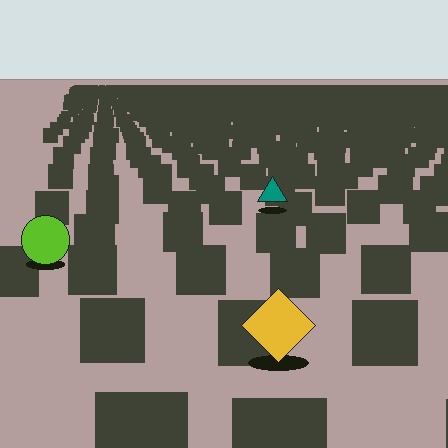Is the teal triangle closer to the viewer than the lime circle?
No. The lime circle is closer — you can tell from the texture gradient: the ground texture is coarser near it.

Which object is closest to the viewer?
The yellow diamond is closest. The texture marks near it are larger and more spread out.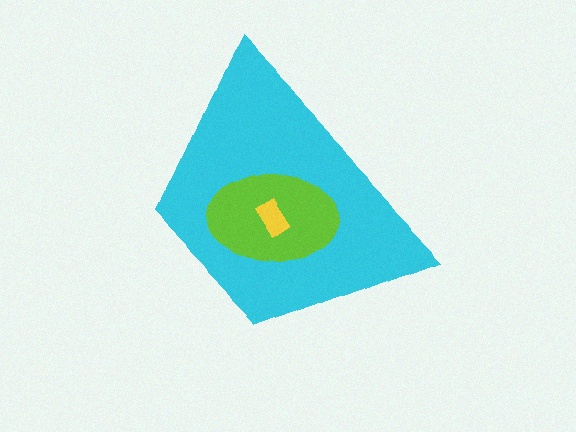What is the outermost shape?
The cyan trapezoid.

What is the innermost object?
The yellow rectangle.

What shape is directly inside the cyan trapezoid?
The lime ellipse.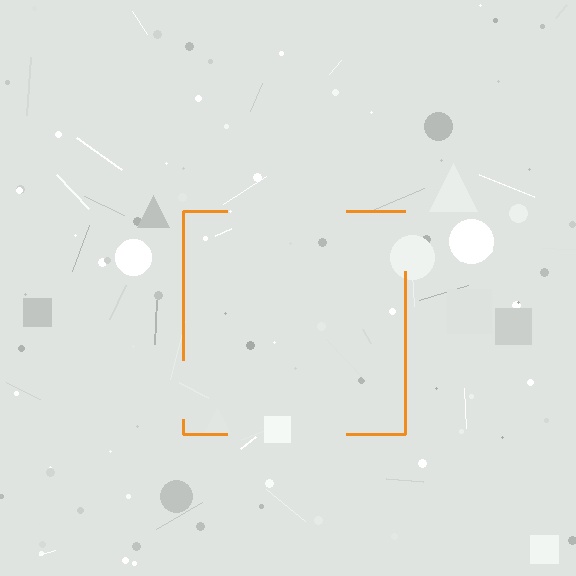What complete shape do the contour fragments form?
The contour fragments form a square.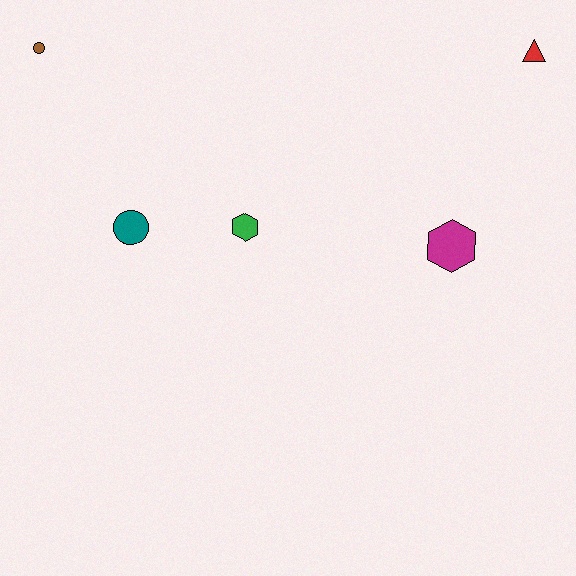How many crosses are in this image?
There are no crosses.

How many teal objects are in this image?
There is 1 teal object.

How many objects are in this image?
There are 5 objects.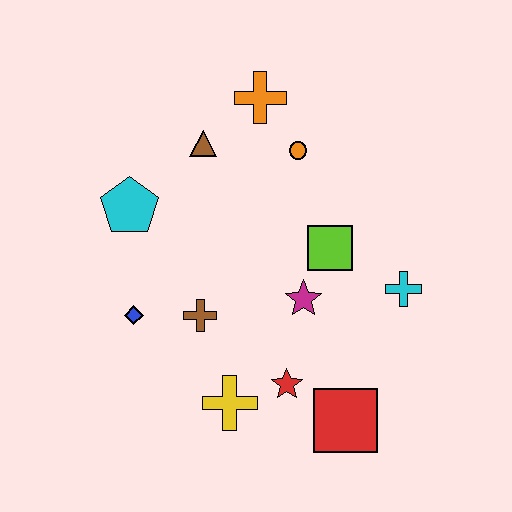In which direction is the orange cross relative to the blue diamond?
The orange cross is above the blue diamond.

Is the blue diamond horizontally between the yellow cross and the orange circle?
No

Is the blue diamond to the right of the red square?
No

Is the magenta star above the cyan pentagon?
No